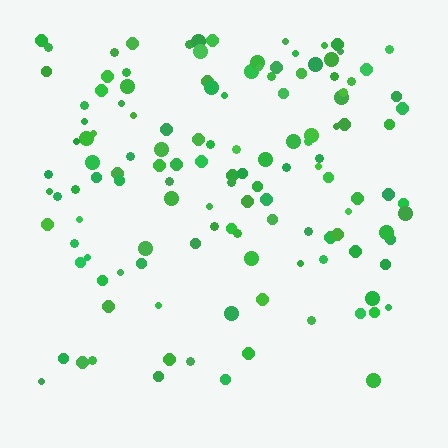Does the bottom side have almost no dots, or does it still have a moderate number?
Still a moderate number, just noticeably fewer than the top.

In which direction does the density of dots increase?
From bottom to top, with the top side densest.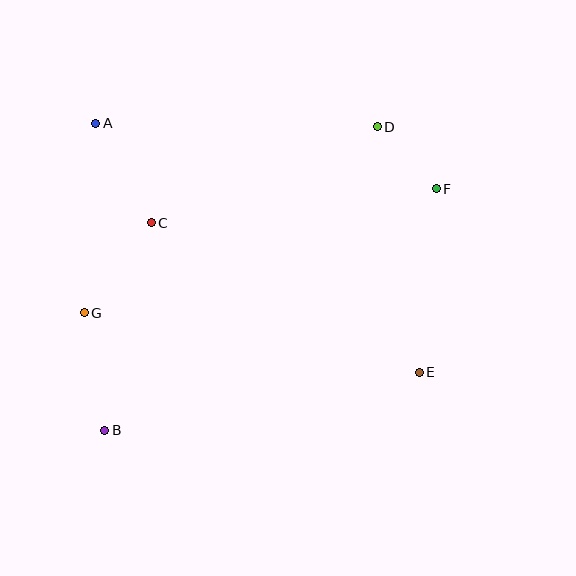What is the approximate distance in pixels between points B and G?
The distance between B and G is approximately 119 pixels.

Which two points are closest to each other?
Points D and F are closest to each other.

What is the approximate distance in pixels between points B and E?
The distance between B and E is approximately 320 pixels.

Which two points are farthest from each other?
Points B and F are farthest from each other.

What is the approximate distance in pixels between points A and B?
The distance between A and B is approximately 307 pixels.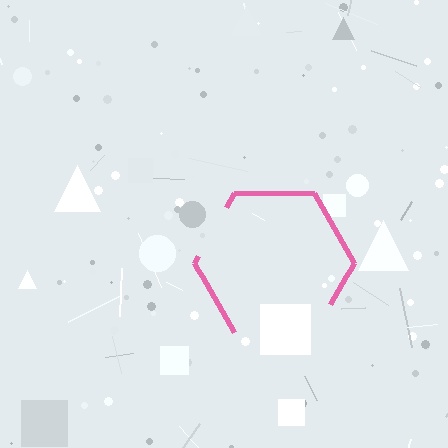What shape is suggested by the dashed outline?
The dashed outline suggests a hexagon.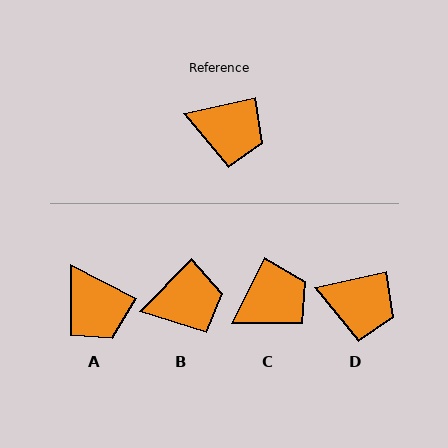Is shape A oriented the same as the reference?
No, it is off by about 39 degrees.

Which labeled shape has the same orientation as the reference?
D.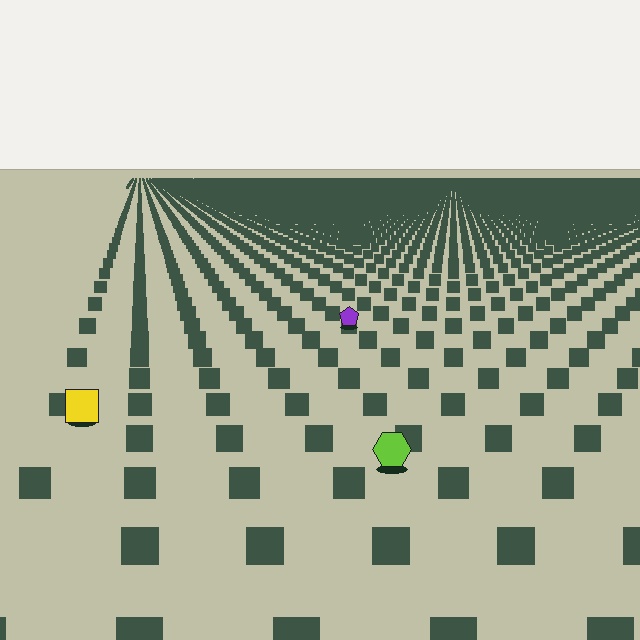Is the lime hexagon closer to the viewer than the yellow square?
Yes. The lime hexagon is closer — you can tell from the texture gradient: the ground texture is coarser near it.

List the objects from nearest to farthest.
From nearest to farthest: the lime hexagon, the yellow square, the purple pentagon.